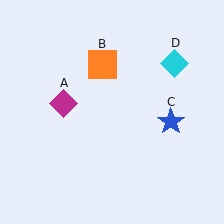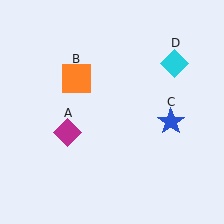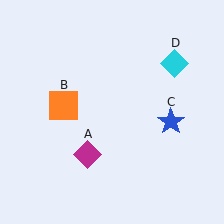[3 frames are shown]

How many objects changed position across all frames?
2 objects changed position: magenta diamond (object A), orange square (object B).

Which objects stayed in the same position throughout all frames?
Blue star (object C) and cyan diamond (object D) remained stationary.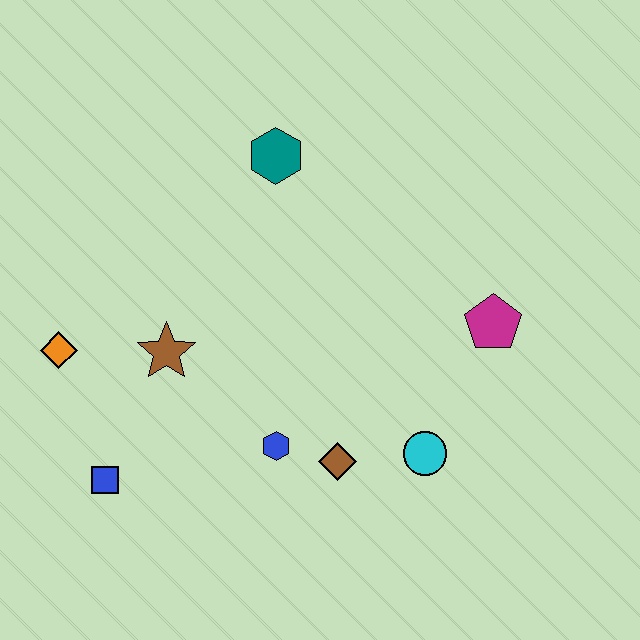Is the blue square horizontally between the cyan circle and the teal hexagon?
No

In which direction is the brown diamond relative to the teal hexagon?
The brown diamond is below the teal hexagon.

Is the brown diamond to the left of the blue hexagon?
No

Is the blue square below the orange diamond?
Yes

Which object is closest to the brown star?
The orange diamond is closest to the brown star.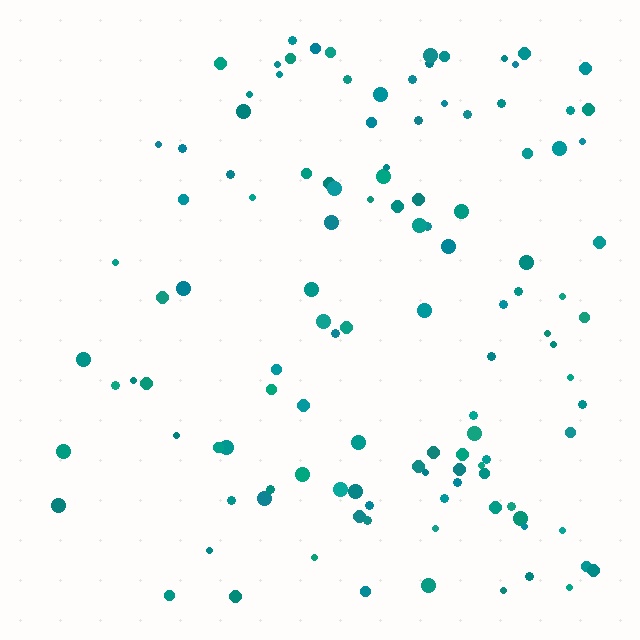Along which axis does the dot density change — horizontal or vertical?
Horizontal.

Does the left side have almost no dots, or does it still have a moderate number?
Still a moderate number, just noticeably fewer than the right.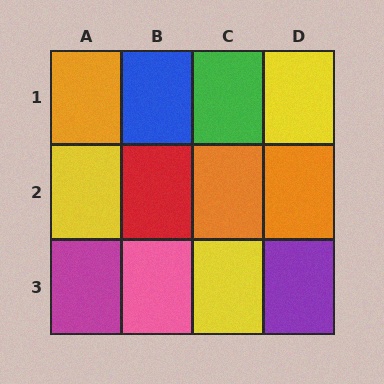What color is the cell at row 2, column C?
Orange.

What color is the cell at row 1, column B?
Blue.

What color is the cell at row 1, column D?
Yellow.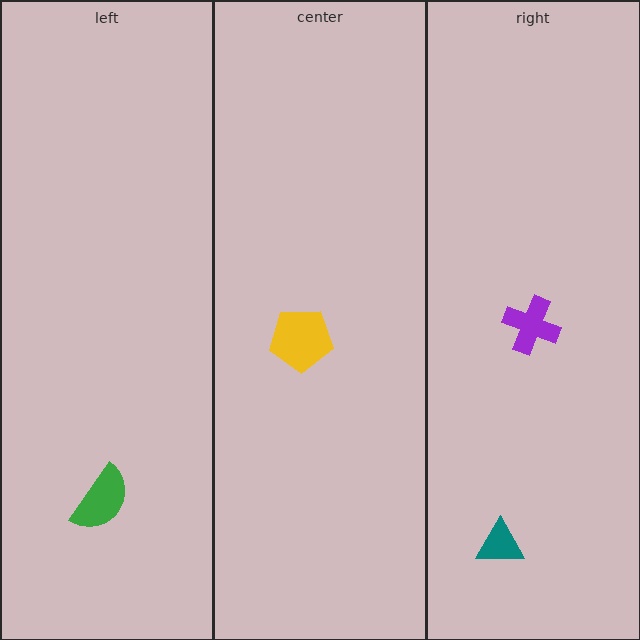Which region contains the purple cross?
The right region.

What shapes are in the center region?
The yellow pentagon.